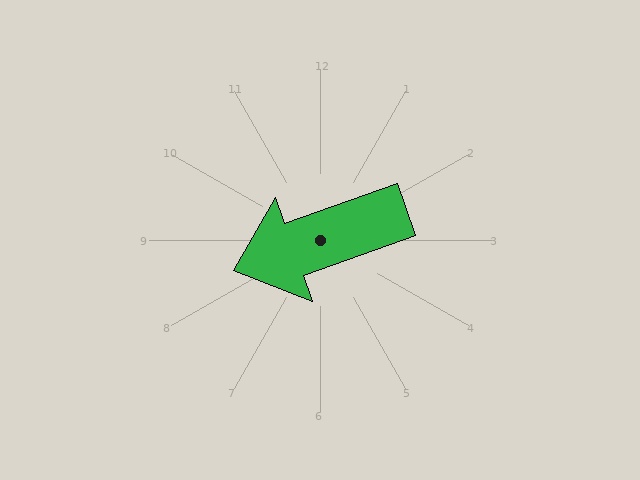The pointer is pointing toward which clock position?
Roughly 8 o'clock.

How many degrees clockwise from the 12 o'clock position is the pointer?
Approximately 251 degrees.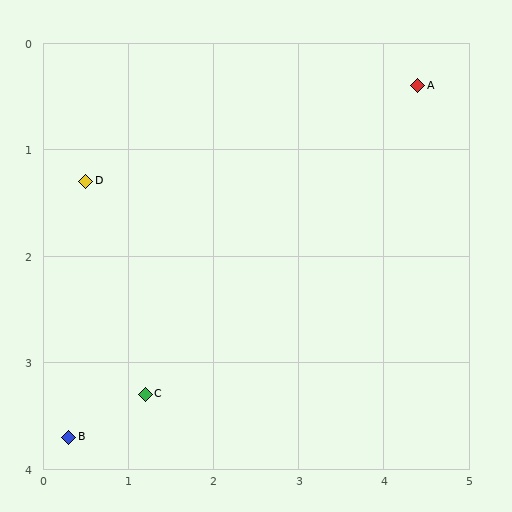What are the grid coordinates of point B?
Point B is at approximately (0.3, 3.7).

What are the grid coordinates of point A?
Point A is at approximately (4.4, 0.4).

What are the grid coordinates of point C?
Point C is at approximately (1.2, 3.3).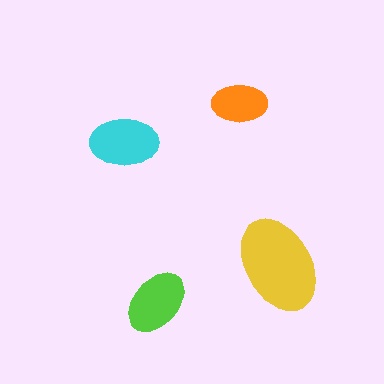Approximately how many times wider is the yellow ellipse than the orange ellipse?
About 2 times wider.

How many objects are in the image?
There are 4 objects in the image.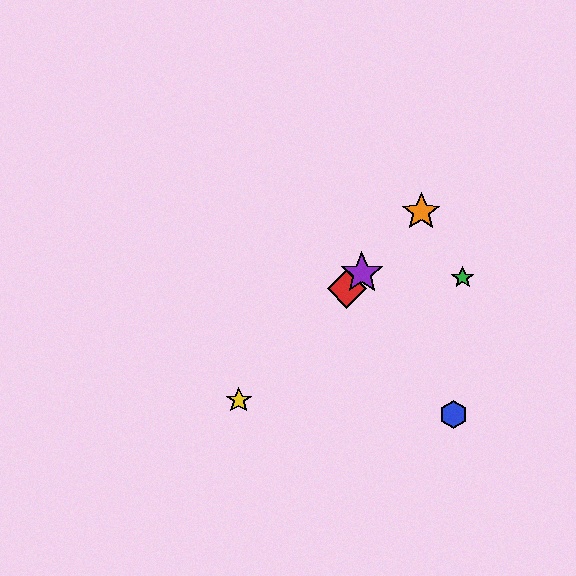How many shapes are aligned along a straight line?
4 shapes (the red diamond, the yellow star, the purple star, the orange star) are aligned along a straight line.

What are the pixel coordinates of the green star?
The green star is at (463, 278).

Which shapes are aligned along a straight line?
The red diamond, the yellow star, the purple star, the orange star are aligned along a straight line.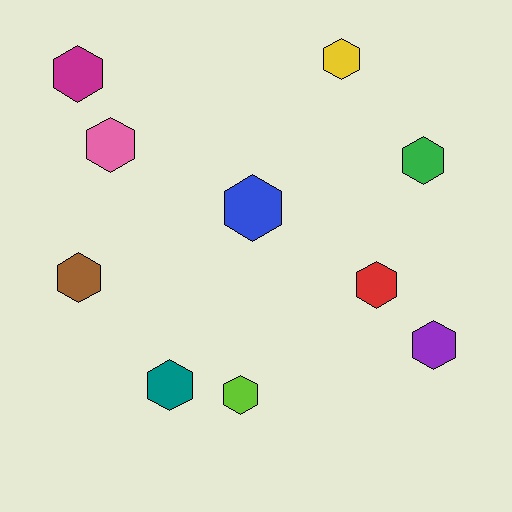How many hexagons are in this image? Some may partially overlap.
There are 10 hexagons.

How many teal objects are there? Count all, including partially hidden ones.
There is 1 teal object.